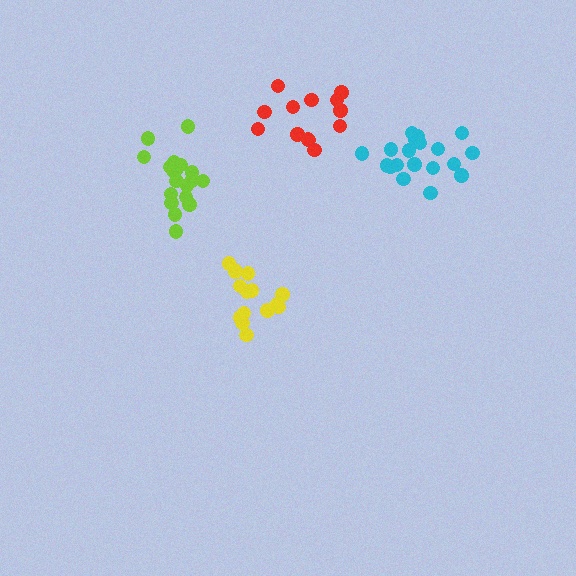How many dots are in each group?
Group 1: 13 dots, Group 2: 19 dots, Group 3: 16 dots, Group 4: 19 dots (67 total).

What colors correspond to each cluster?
The clusters are colored: red, lime, yellow, cyan.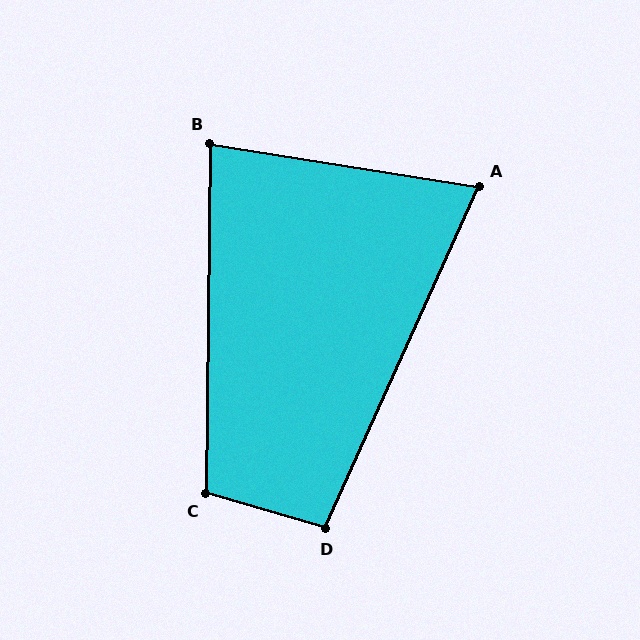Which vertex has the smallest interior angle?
A, at approximately 75 degrees.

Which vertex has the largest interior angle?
C, at approximately 105 degrees.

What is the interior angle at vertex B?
Approximately 82 degrees (acute).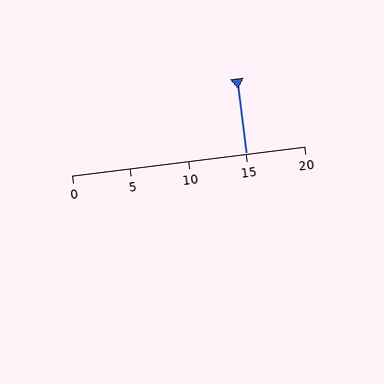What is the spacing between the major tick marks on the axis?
The major ticks are spaced 5 apart.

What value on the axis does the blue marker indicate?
The marker indicates approximately 15.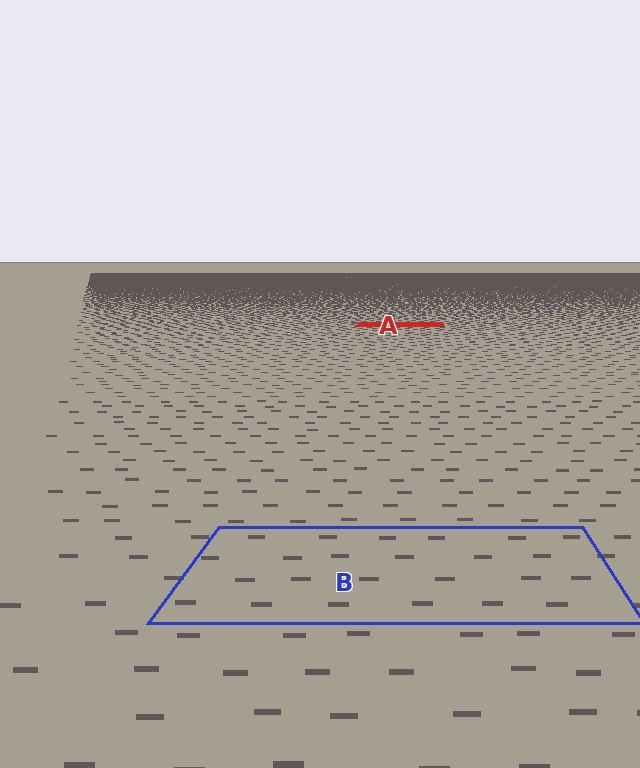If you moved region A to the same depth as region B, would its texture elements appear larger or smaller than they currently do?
They would appear larger. At a closer depth, the same texture elements are projected at a bigger on-screen size.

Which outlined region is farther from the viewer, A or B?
Region A is farther from the viewer — the texture elements inside it appear smaller and more densely packed.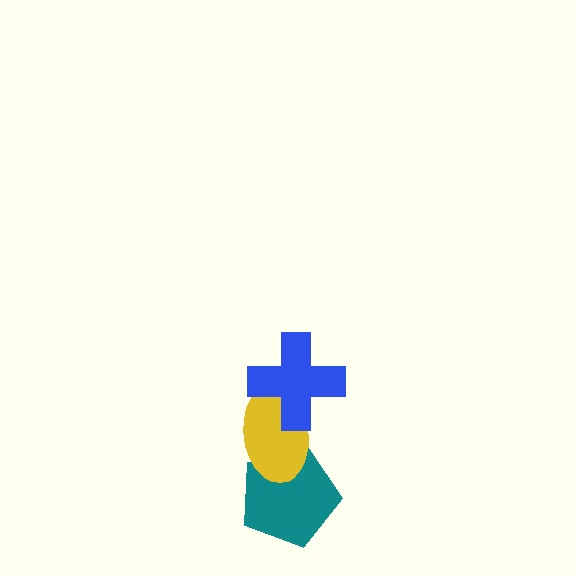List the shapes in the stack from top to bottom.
From top to bottom: the blue cross, the yellow ellipse, the teal pentagon.